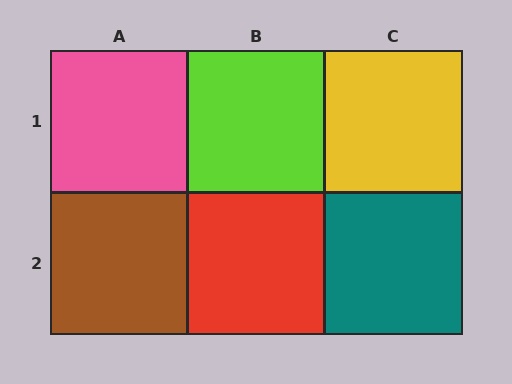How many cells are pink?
1 cell is pink.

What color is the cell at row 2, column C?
Teal.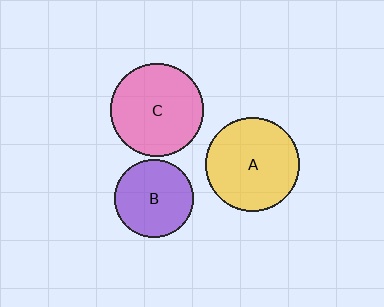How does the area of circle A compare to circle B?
Approximately 1.4 times.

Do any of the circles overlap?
No, none of the circles overlap.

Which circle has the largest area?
Circle A (yellow).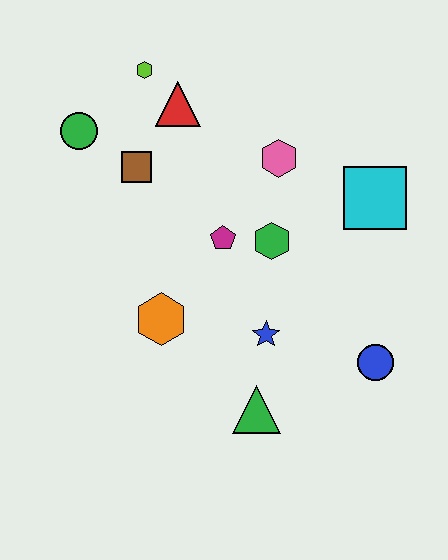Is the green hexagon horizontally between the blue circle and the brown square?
Yes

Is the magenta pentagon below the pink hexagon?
Yes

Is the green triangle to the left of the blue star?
Yes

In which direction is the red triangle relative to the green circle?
The red triangle is to the right of the green circle.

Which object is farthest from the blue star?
The lime hexagon is farthest from the blue star.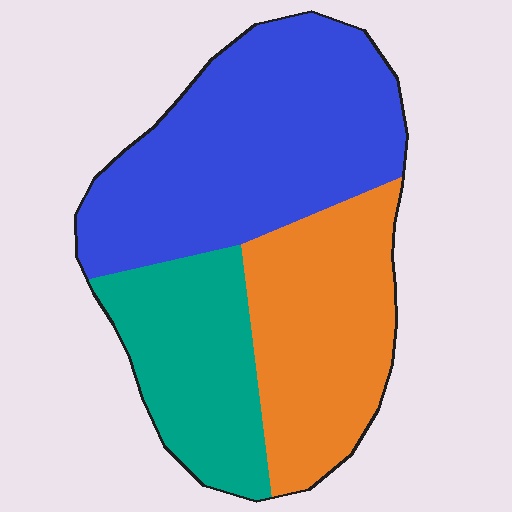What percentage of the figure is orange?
Orange covers 30% of the figure.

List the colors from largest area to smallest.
From largest to smallest: blue, orange, teal.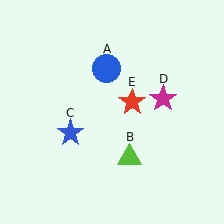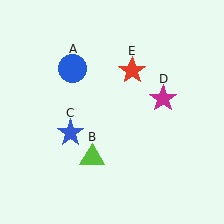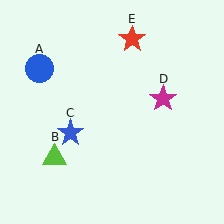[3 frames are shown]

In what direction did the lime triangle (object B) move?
The lime triangle (object B) moved left.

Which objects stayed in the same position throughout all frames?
Blue star (object C) and magenta star (object D) remained stationary.